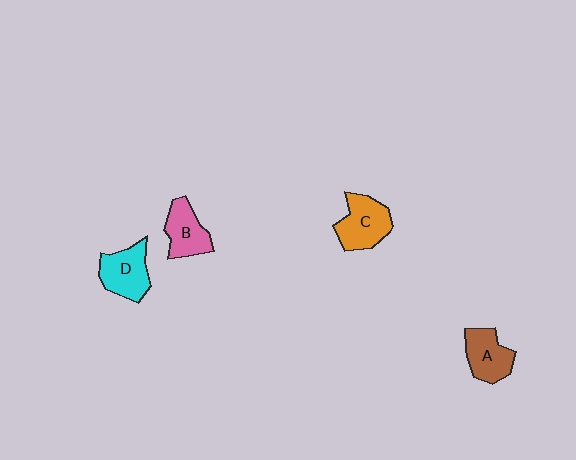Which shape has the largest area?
Shape C (orange).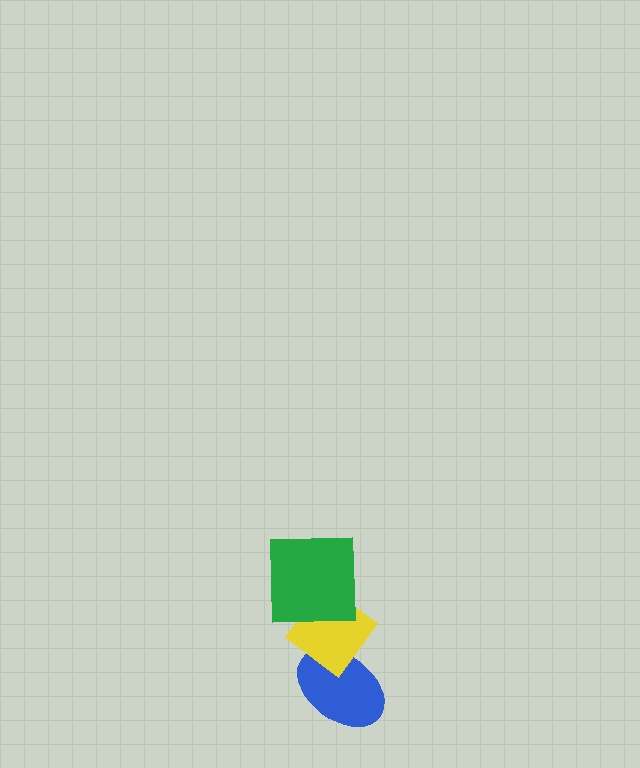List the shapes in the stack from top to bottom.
From top to bottom: the green square, the yellow diamond, the blue ellipse.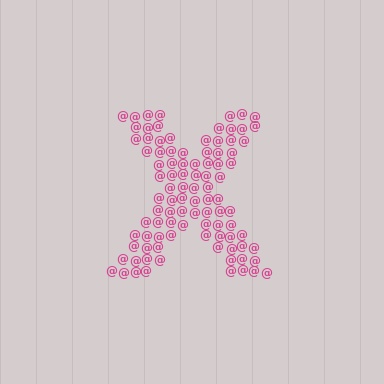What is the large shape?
The large shape is the letter X.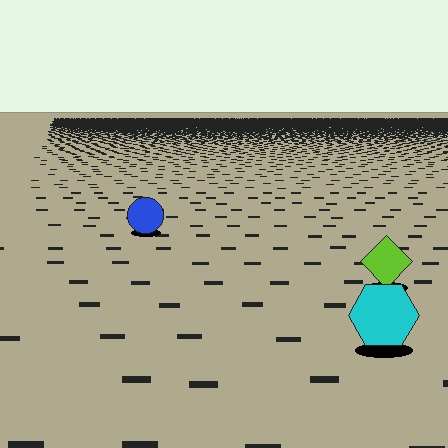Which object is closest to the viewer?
The cyan hexagon is closest. The texture marks near it are larger and more spread out.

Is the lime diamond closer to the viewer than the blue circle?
Yes. The lime diamond is closer — you can tell from the texture gradient: the ground texture is coarser near it.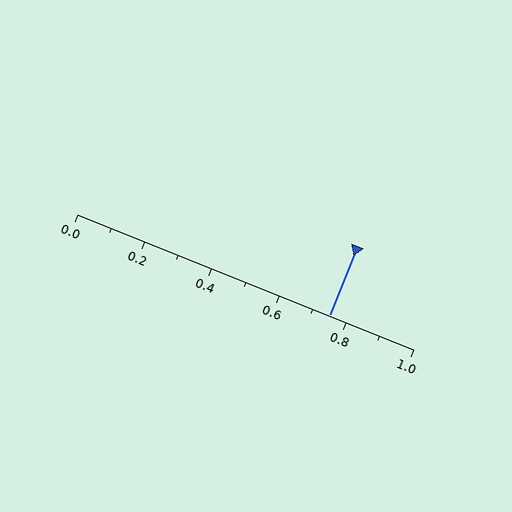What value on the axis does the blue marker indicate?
The marker indicates approximately 0.75.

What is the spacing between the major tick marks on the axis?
The major ticks are spaced 0.2 apart.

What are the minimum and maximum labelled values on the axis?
The axis runs from 0.0 to 1.0.